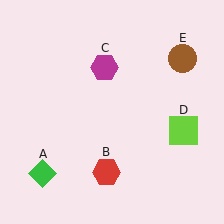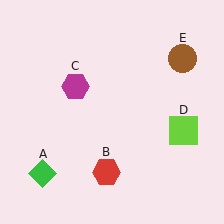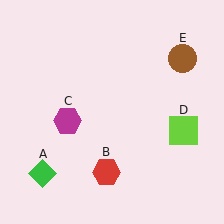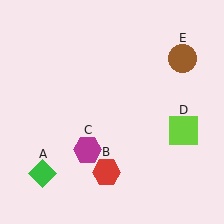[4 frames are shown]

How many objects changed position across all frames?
1 object changed position: magenta hexagon (object C).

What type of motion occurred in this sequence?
The magenta hexagon (object C) rotated counterclockwise around the center of the scene.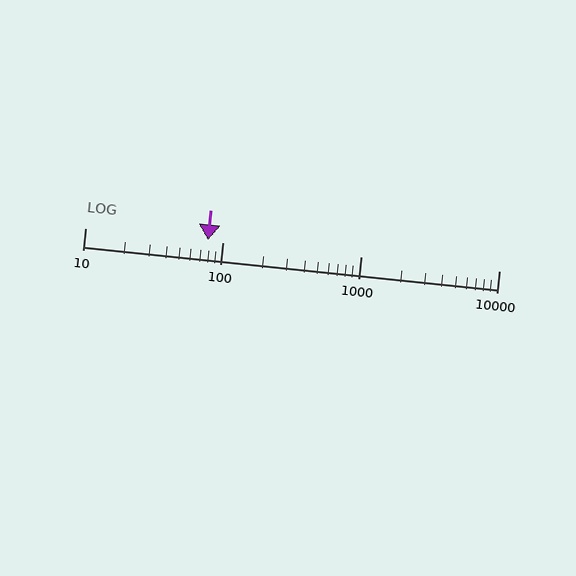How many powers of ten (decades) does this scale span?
The scale spans 3 decades, from 10 to 10000.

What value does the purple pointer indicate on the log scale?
The pointer indicates approximately 78.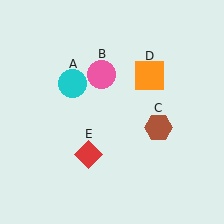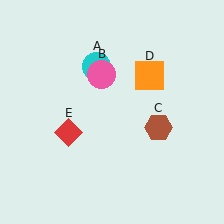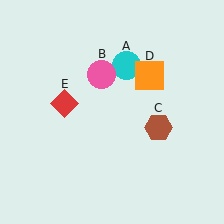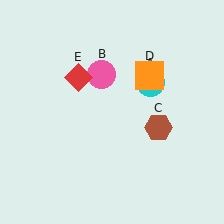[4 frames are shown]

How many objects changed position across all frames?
2 objects changed position: cyan circle (object A), red diamond (object E).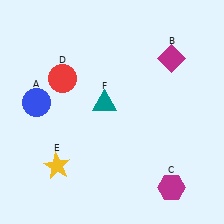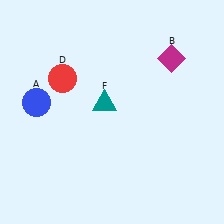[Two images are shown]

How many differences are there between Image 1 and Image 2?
There are 2 differences between the two images.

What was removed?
The yellow star (E), the magenta hexagon (C) were removed in Image 2.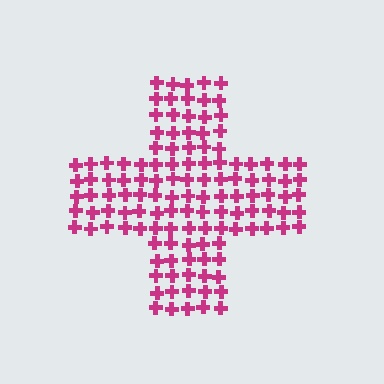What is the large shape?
The large shape is a cross.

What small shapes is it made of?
It is made of small crosses.